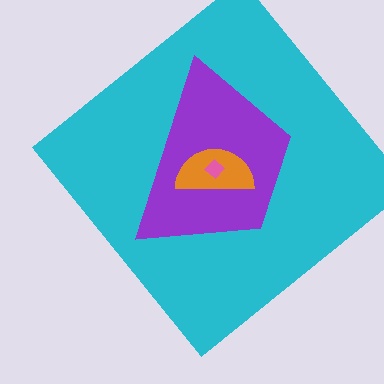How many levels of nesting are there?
4.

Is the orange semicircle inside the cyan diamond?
Yes.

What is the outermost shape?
The cyan diamond.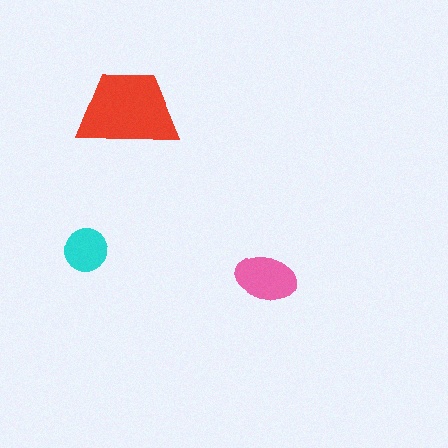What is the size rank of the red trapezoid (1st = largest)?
1st.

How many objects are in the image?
There are 3 objects in the image.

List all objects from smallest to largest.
The cyan circle, the pink ellipse, the red trapezoid.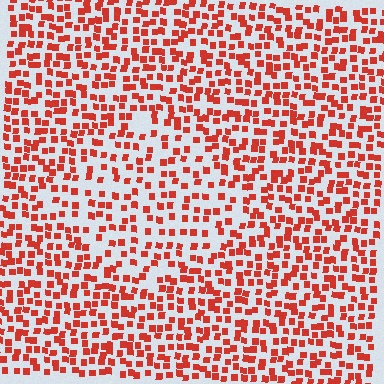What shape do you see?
I see a diamond.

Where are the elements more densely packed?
The elements are more densely packed outside the diamond boundary.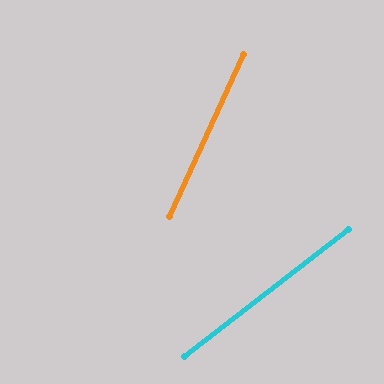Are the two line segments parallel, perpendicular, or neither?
Neither parallel nor perpendicular — they differ by about 28°.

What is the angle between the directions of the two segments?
Approximately 28 degrees.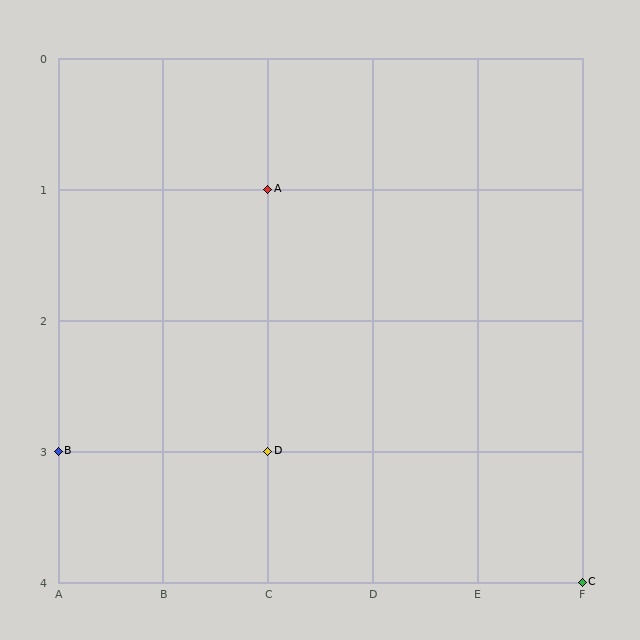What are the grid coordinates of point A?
Point A is at grid coordinates (C, 1).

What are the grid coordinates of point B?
Point B is at grid coordinates (A, 3).